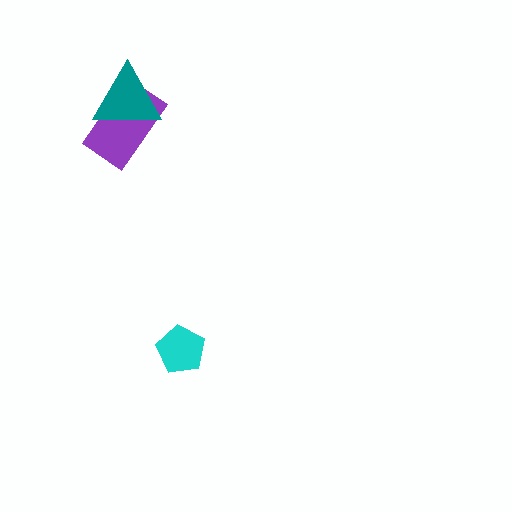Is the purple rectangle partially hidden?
Yes, it is partially covered by another shape.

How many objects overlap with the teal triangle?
1 object overlaps with the teal triangle.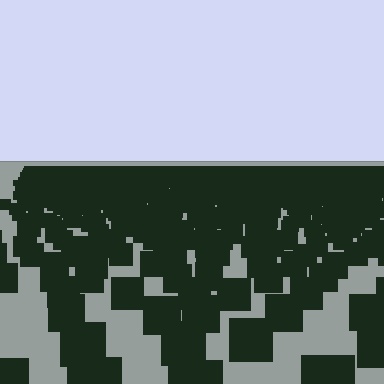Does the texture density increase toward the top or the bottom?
Density increases toward the top.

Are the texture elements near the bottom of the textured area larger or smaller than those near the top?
Larger. Near the bottom, elements are closer to the viewer and appear at a bigger on-screen size.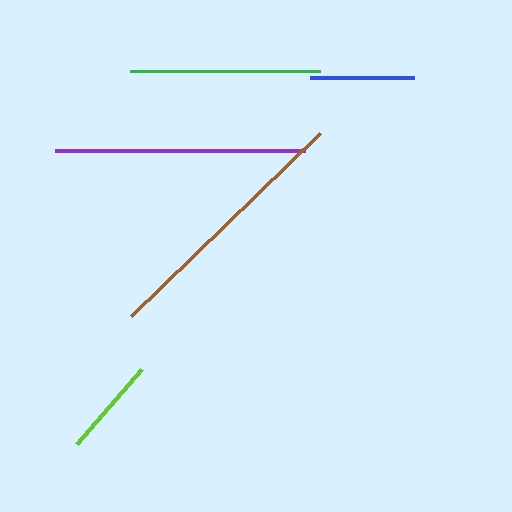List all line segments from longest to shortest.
From longest to shortest: brown, purple, green, blue, lime.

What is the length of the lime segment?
The lime segment is approximately 98 pixels long.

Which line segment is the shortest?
The lime line is the shortest at approximately 98 pixels.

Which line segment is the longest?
The brown line is the longest at approximately 263 pixels.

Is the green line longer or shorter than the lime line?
The green line is longer than the lime line.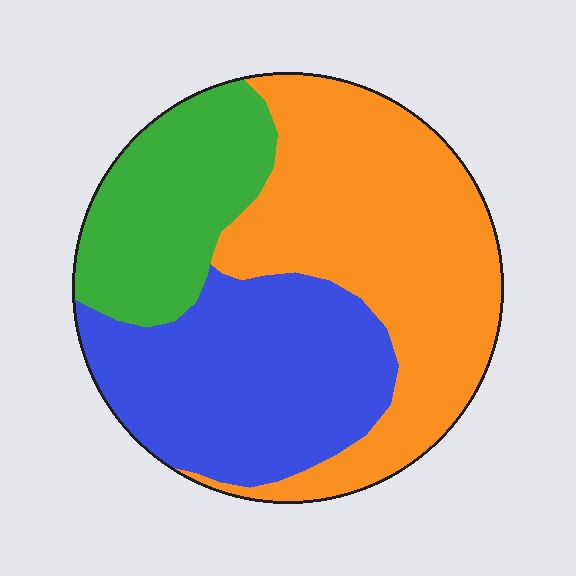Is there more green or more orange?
Orange.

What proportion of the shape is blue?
Blue covers around 35% of the shape.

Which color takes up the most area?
Orange, at roughly 45%.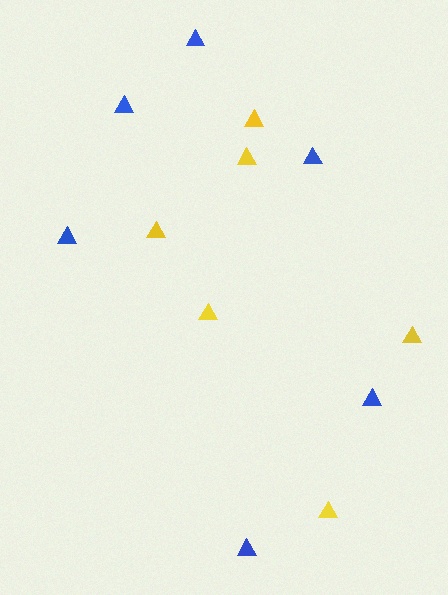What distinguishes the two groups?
There are 2 groups: one group of blue triangles (6) and one group of yellow triangles (6).